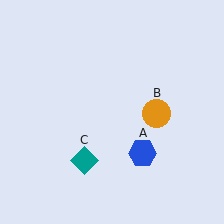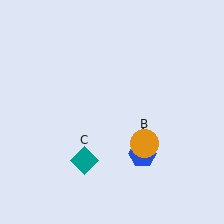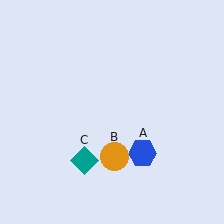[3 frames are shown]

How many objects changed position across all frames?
1 object changed position: orange circle (object B).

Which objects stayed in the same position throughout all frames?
Blue hexagon (object A) and teal diamond (object C) remained stationary.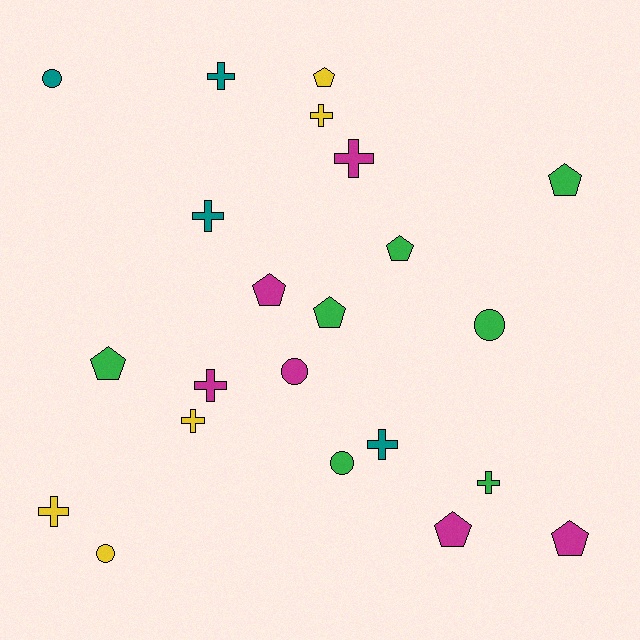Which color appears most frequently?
Green, with 7 objects.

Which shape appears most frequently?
Cross, with 9 objects.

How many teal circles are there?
There is 1 teal circle.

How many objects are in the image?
There are 22 objects.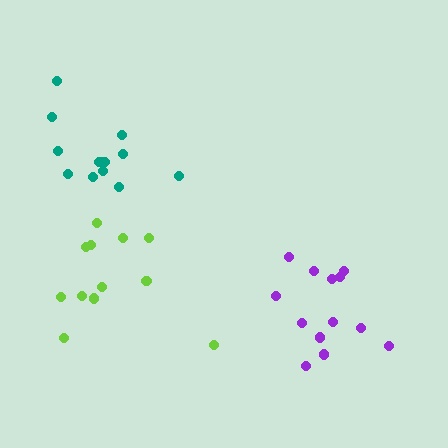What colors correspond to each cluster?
The clusters are colored: lime, teal, purple.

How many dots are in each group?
Group 1: 12 dots, Group 2: 12 dots, Group 3: 13 dots (37 total).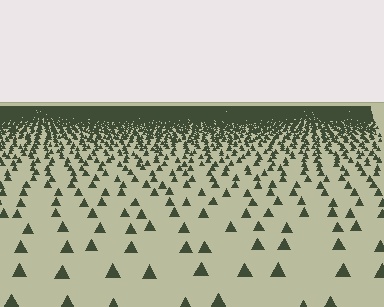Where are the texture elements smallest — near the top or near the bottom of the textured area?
Near the top.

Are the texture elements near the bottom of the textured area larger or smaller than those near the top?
Larger. Near the bottom, elements are closer to the viewer and appear at a bigger on-screen size.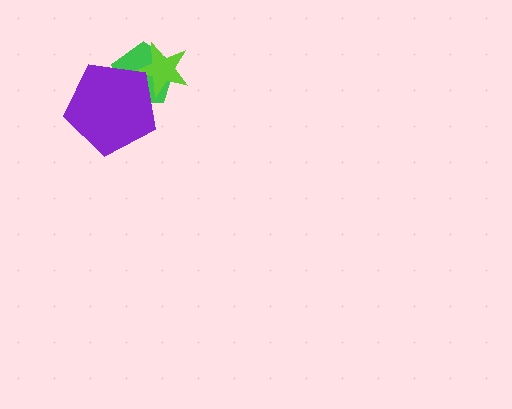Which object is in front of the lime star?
The purple pentagon is in front of the lime star.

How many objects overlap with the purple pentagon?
2 objects overlap with the purple pentagon.